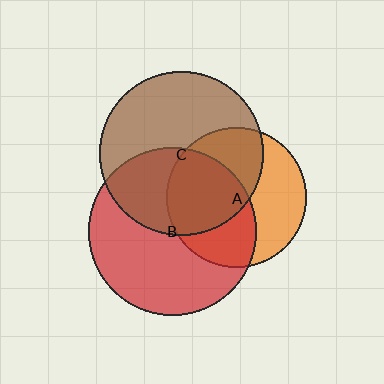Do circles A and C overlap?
Yes.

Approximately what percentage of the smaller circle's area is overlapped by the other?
Approximately 50%.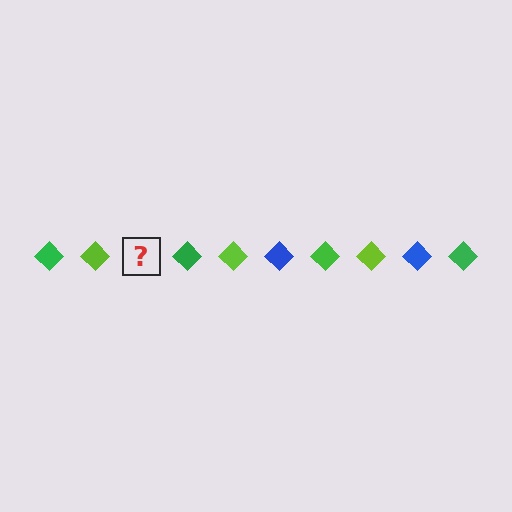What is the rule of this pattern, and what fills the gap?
The rule is that the pattern cycles through green, lime, blue diamonds. The gap should be filled with a blue diamond.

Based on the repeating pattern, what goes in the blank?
The blank should be a blue diamond.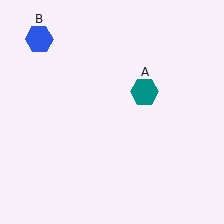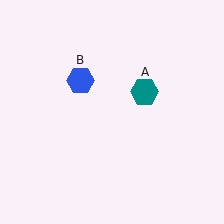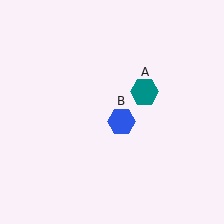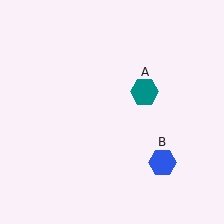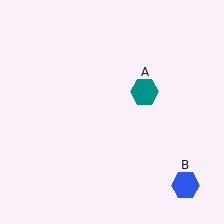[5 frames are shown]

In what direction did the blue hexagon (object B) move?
The blue hexagon (object B) moved down and to the right.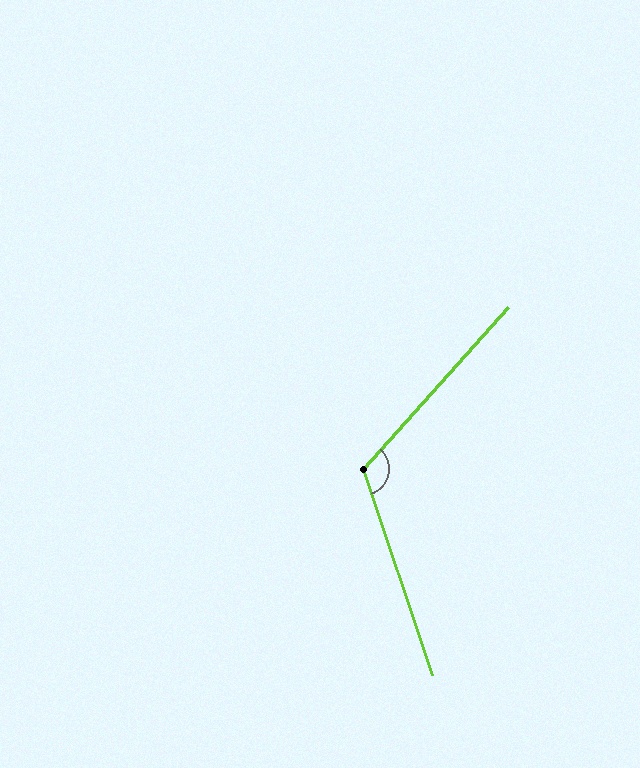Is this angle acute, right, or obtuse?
It is obtuse.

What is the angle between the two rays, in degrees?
Approximately 119 degrees.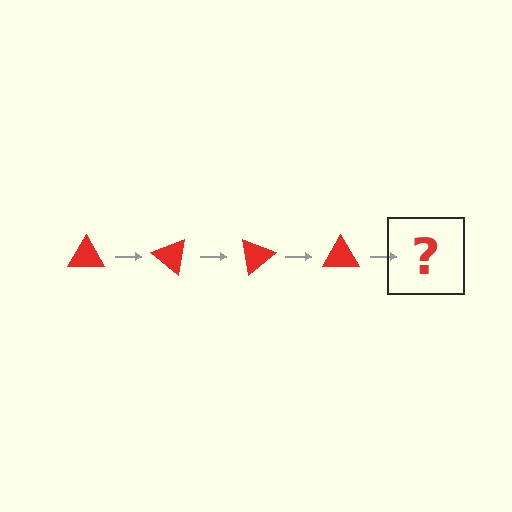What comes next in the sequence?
The next element should be a red triangle rotated 160 degrees.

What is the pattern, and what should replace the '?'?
The pattern is that the triangle rotates 40 degrees each step. The '?' should be a red triangle rotated 160 degrees.